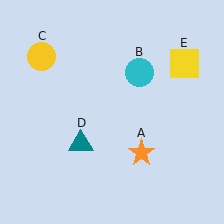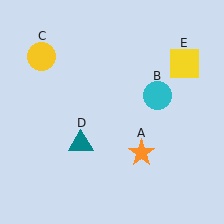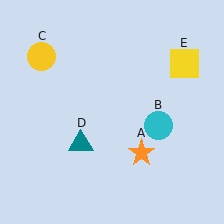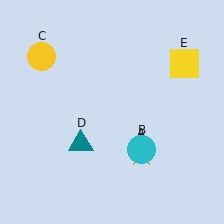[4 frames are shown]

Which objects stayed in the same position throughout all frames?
Orange star (object A) and yellow circle (object C) and teal triangle (object D) and yellow square (object E) remained stationary.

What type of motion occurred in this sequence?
The cyan circle (object B) rotated clockwise around the center of the scene.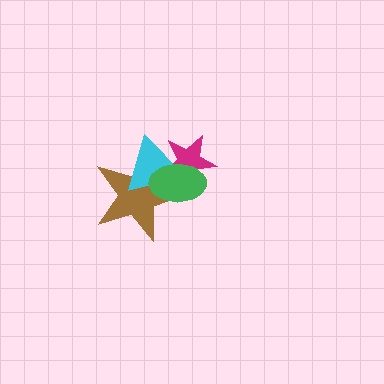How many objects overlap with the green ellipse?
3 objects overlap with the green ellipse.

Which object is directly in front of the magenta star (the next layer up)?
The brown star is directly in front of the magenta star.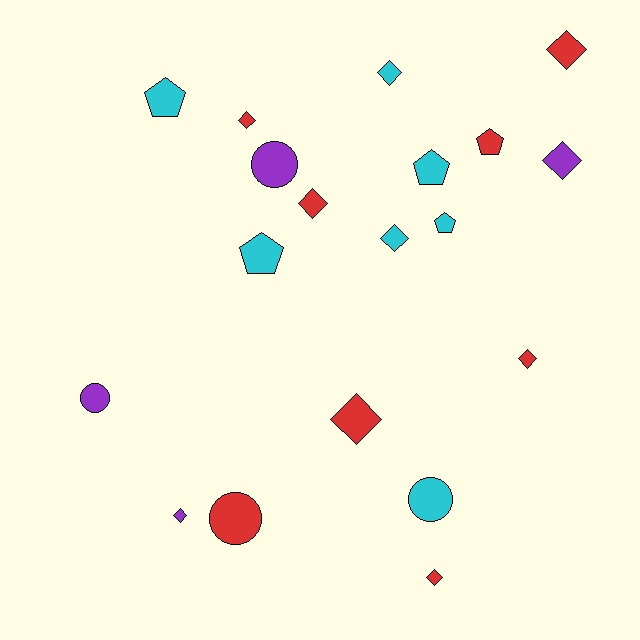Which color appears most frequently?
Red, with 8 objects.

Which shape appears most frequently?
Diamond, with 10 objects.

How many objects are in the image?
There are 19 objects.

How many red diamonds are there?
There are 6 red diamonds.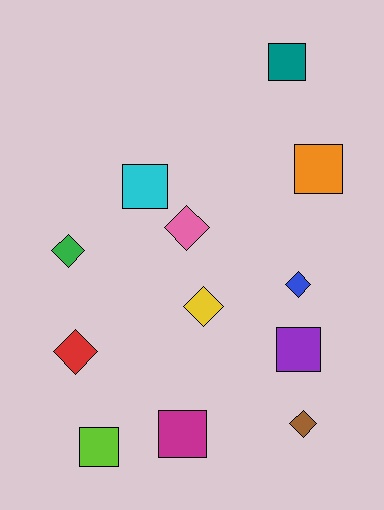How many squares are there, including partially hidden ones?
There are 6 squares.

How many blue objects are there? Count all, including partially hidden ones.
There is 1 blue object.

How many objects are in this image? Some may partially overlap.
There are 12 objects.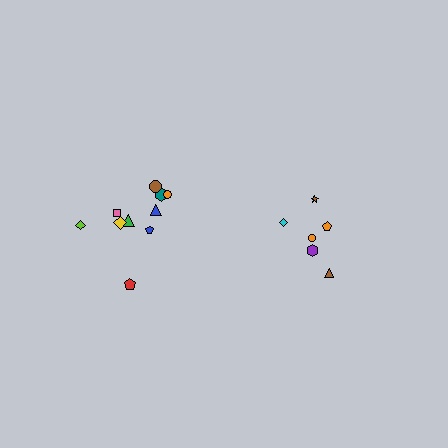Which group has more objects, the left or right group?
The left group.